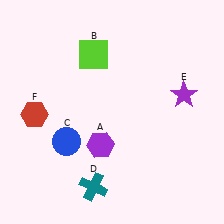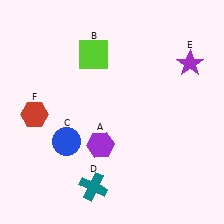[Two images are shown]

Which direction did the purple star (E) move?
The purple star (E) moved up.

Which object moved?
The purple star (E) moved up.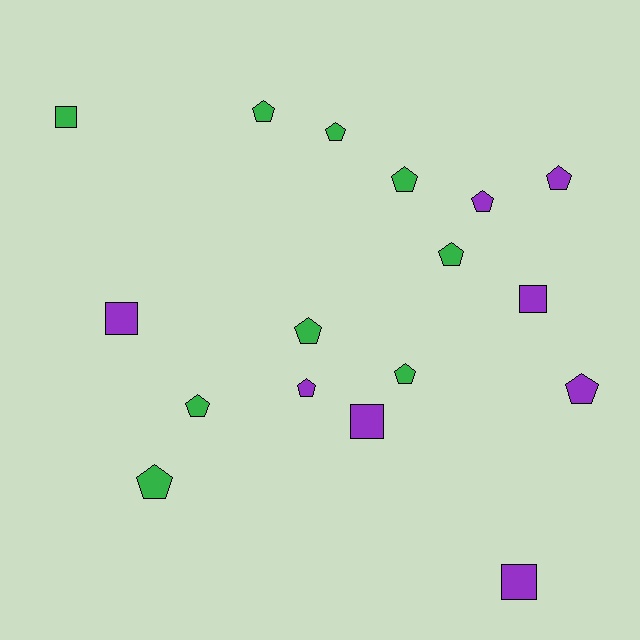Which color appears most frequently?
Green, with 9 objects.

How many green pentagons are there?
There are 8 green pentagons.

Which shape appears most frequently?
Pentagon, with 12 objects.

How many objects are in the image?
There are 17 objects.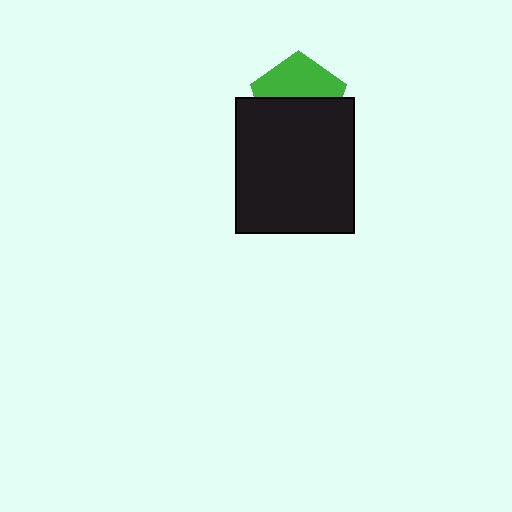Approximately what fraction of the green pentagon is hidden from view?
Roughly 53% of the green pentagon is hidden behind the black rectangle.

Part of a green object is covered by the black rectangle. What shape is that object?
It is a pentagon.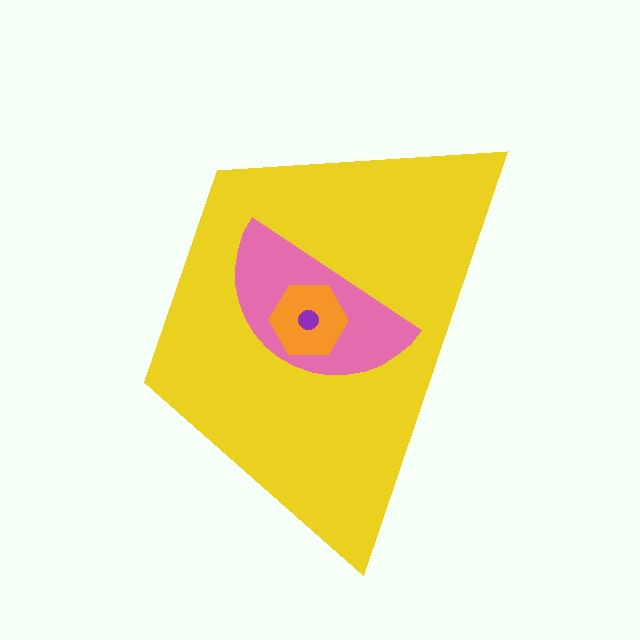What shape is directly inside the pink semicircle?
The orange hexagon.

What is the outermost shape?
The yellow trapezoid.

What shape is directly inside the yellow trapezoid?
The pink semicircle.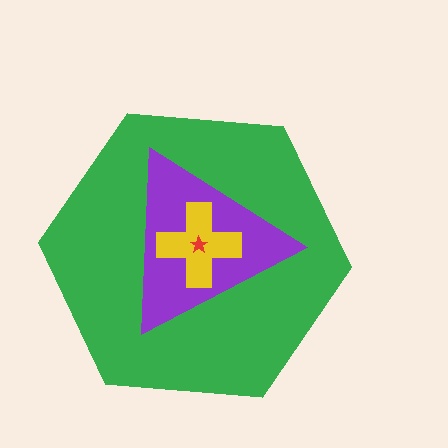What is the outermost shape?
The green hexagon.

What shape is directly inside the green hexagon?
The purple triangle.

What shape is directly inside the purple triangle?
The yellow cross.